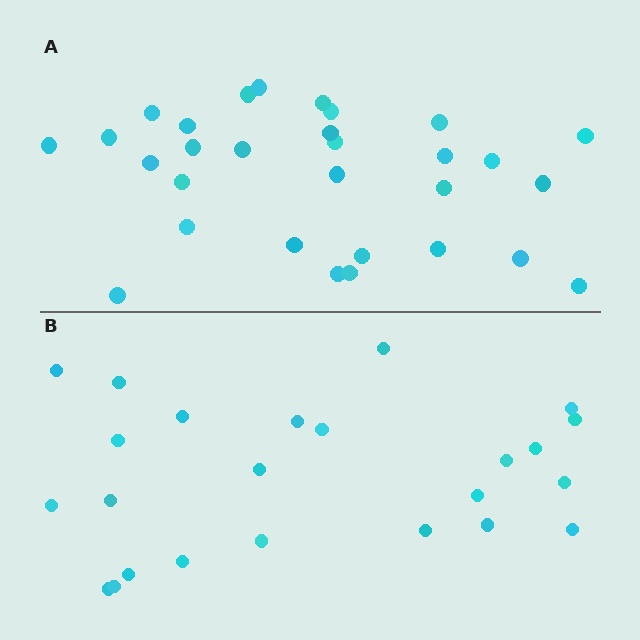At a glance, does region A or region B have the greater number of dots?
Region A (the top region) has more dots.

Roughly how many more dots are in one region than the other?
Region A has about 6 more dots than region B.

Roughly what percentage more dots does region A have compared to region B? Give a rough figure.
About 25% more.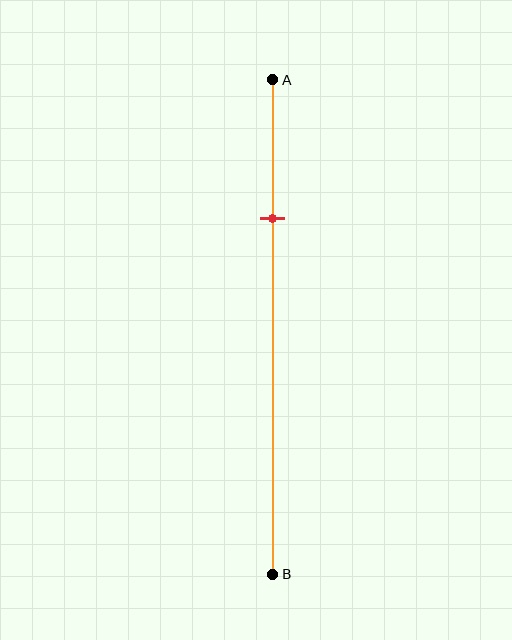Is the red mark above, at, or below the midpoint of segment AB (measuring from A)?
The red mark is above the midpoint of segment AB.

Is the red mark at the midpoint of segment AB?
No, the mark is at about 30% from A, not at the 50% midpoint.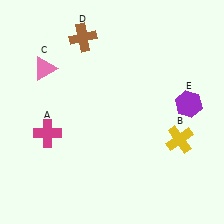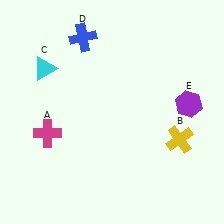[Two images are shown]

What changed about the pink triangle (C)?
In Image 1, C is pink. In Image 2, it changed to cyan.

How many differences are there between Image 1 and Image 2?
There are 2 differences between the two images.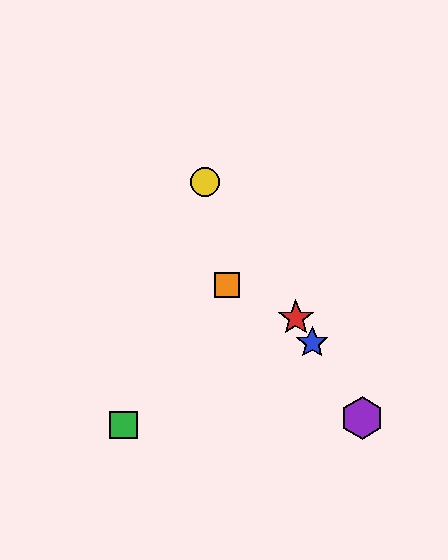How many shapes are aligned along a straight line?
4 shapes (the red star, the blue star, the yellow circle, the purple hexagon) are aligned along a straight line.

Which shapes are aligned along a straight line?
The red star, the blue star, the yellow circle, the purple hexagon are aligned along a straight line.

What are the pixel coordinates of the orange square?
The orange square is at (227, 285).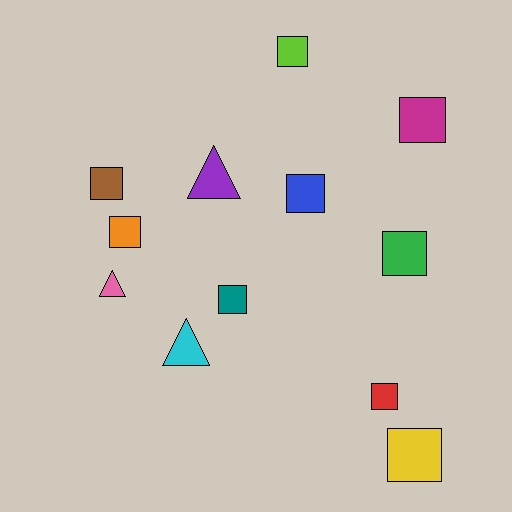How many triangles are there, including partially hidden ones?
There are 3 triangles.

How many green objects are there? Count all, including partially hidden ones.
There is 1 green object.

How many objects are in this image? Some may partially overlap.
There are 12 objects.